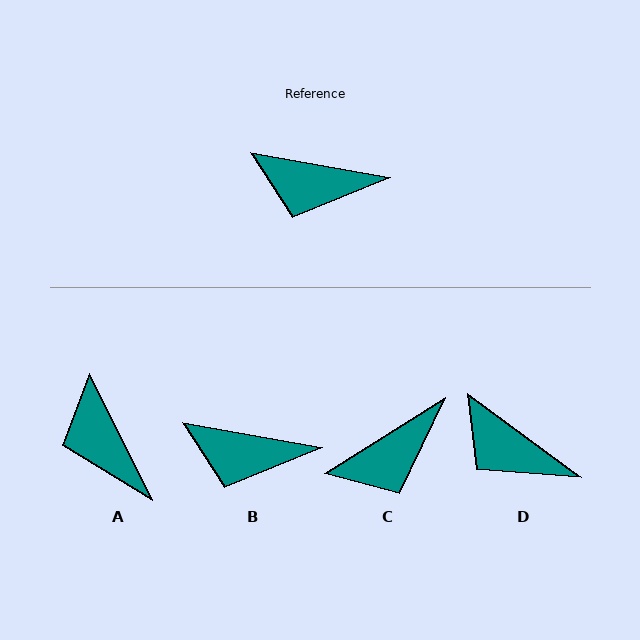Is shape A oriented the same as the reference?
No, it is off by about 53 degrees.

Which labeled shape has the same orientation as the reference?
B.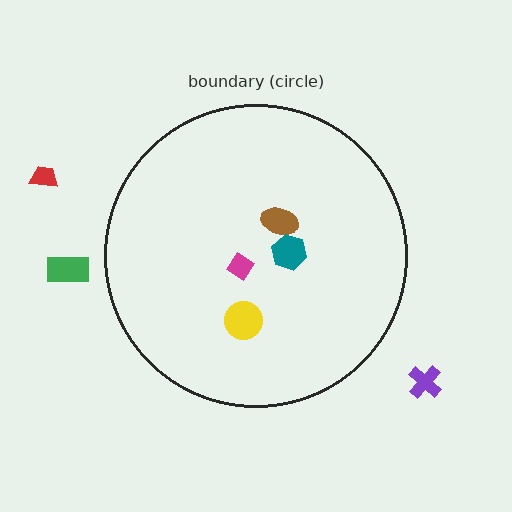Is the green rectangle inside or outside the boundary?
Outside.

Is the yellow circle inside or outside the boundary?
Inside.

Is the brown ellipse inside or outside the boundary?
Inside.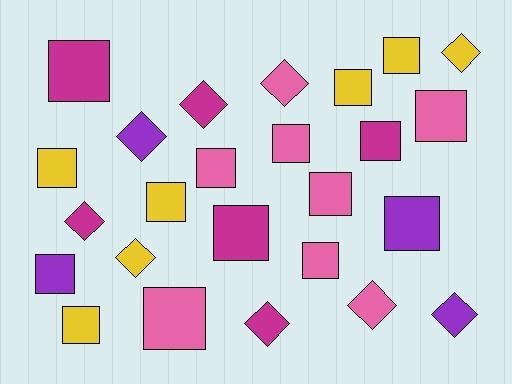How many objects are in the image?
There are 25 objects.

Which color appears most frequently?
Pink, with 8 objects.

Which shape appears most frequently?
Square, with 16 objects.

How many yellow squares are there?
There are 5 yellow squares.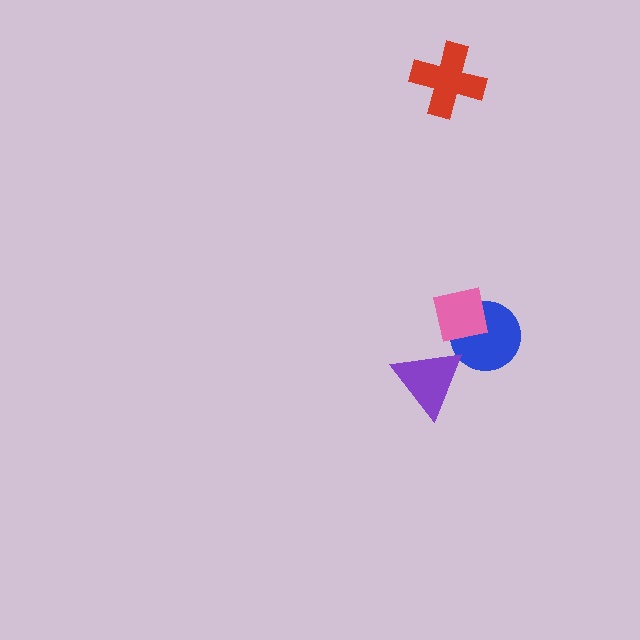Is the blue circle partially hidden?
Yes, it is partially covered by another shape.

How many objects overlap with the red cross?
0 objects overlap with the red cross.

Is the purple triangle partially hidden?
No, no other shape covers it.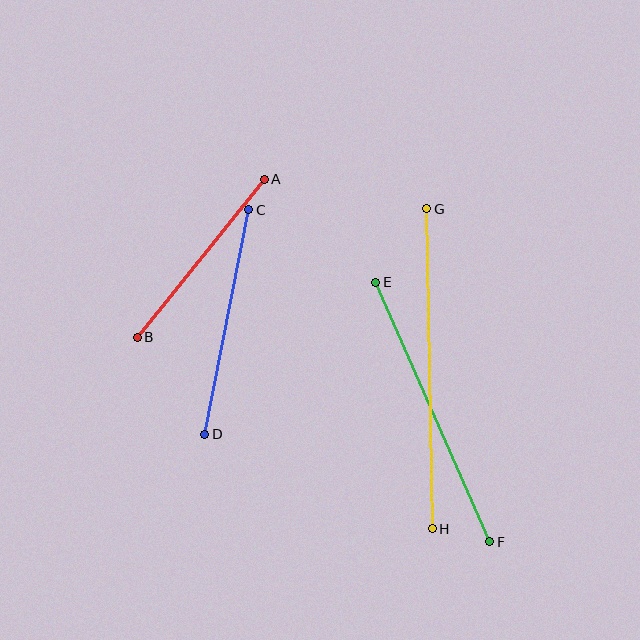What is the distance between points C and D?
The distance is approximately 229 pixels.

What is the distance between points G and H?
The distance is approximately 320 pixels.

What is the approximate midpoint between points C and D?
The midpoint is at approximately (227, 322) pixels.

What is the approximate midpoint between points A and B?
The midpoint is at approximately (201, 258) pixels.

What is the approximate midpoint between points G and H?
The midpoint is at approximately (430, 369) pixels.